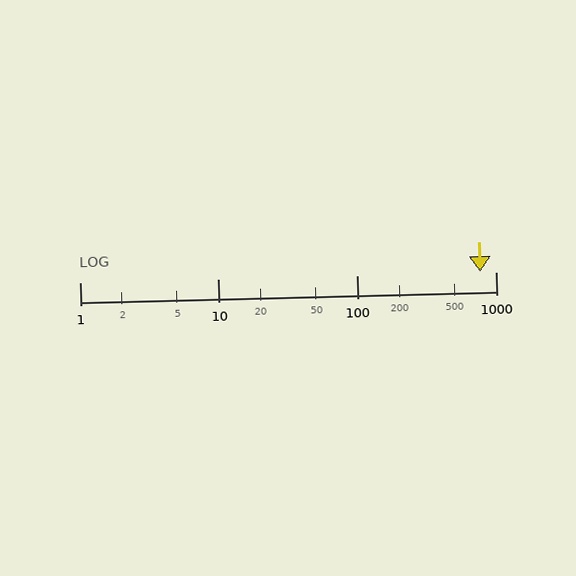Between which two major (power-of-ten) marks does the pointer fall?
The pointer is between 100 and 1000.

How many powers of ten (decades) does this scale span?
The scale spans 3 decades, from 1 to 1000.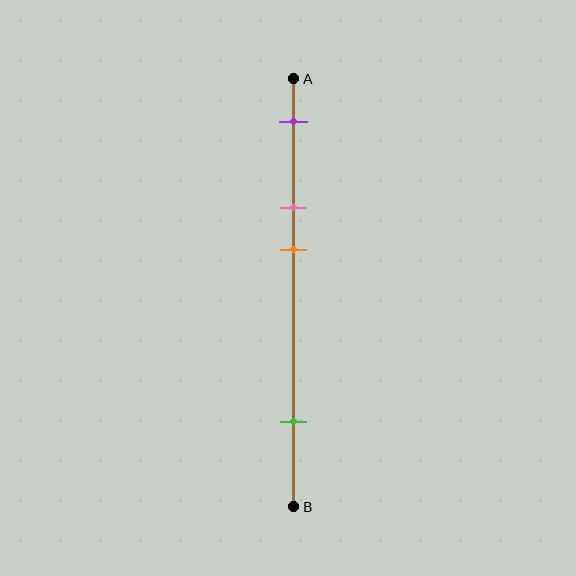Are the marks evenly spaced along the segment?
No, the marks are not evenly spaced.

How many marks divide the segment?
There are 4 marks dividing the segment.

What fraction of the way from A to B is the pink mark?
The pink mark is approximately 30% (0.3) of the way from A to B.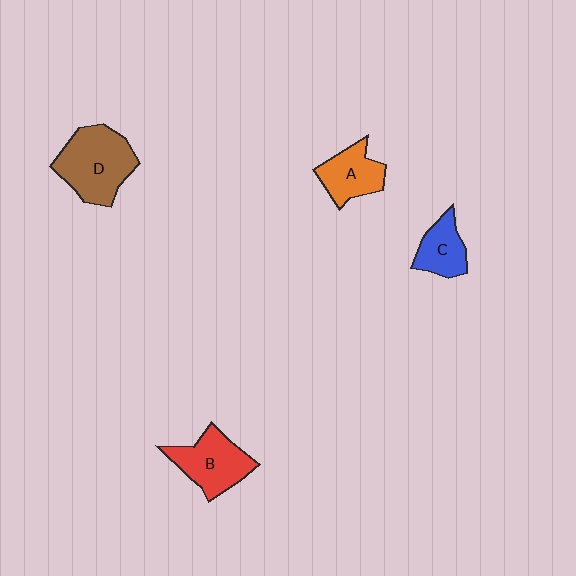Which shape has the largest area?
Shape D (brown).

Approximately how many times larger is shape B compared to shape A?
Approximately 1.3 times.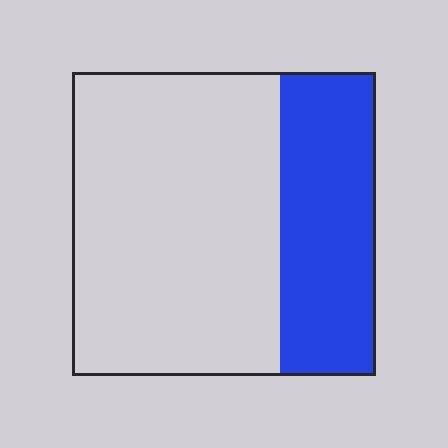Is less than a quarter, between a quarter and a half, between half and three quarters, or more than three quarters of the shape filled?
Between a quarter and a half.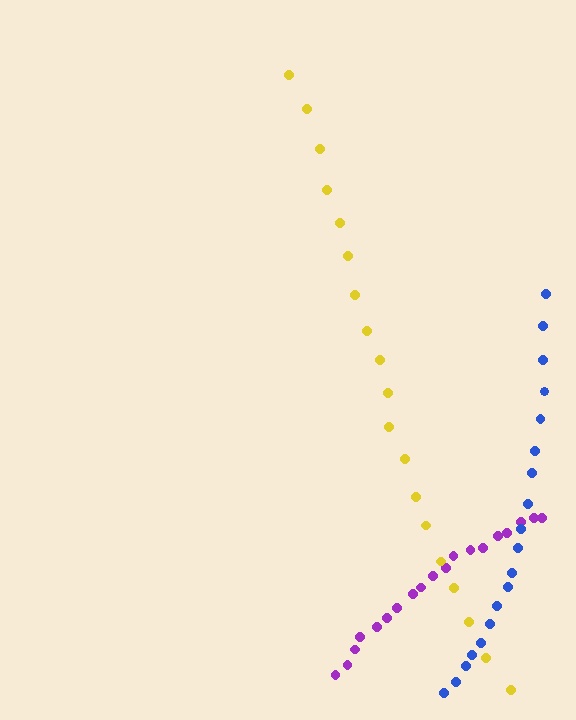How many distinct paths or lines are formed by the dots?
There are 3 distinct paths.